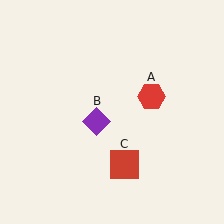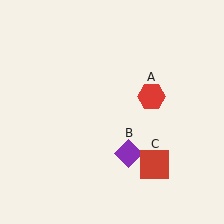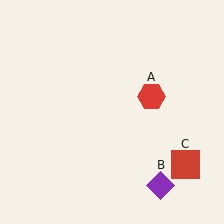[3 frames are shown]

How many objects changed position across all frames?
2 objects changed position: purple diamond (object B), red square (object C).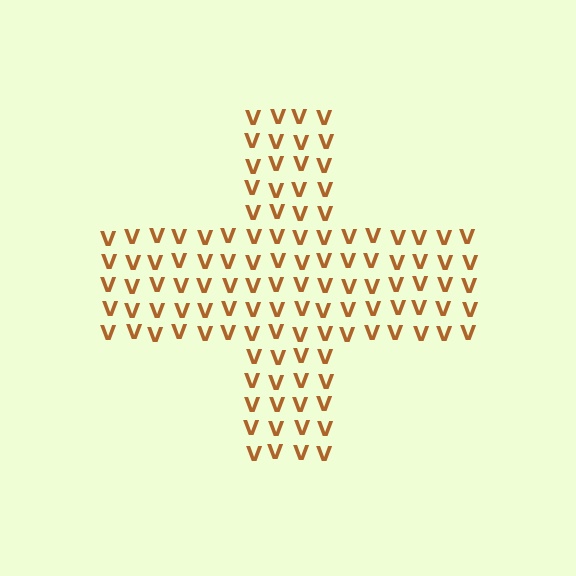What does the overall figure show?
The overall figure shows a cross.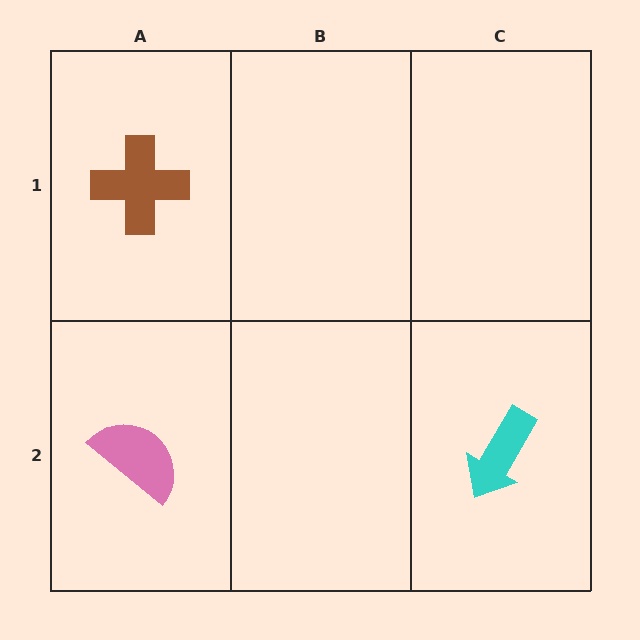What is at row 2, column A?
A pink semicircle.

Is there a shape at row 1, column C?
No, that cell is empty.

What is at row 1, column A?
A brown cross.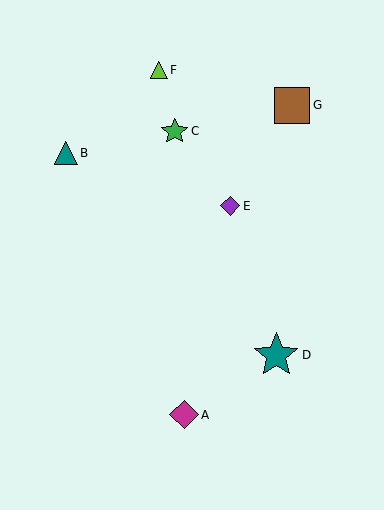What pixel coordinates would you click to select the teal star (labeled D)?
Click at (276, 355) to select the teal star D.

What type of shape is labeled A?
Shape A is a magenta diamond.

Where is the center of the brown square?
The center of the brown square is at (292, 105).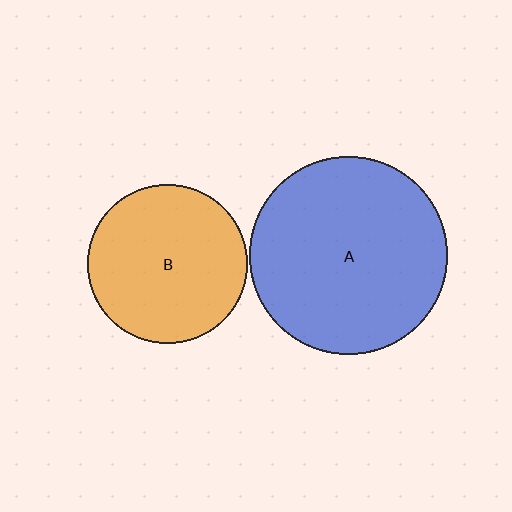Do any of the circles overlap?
No, none of the circles overlap.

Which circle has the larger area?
Circle A (blue).